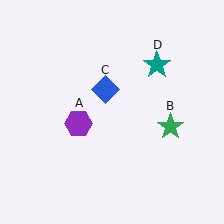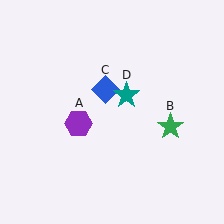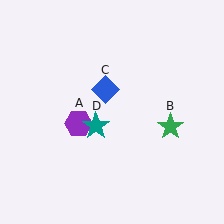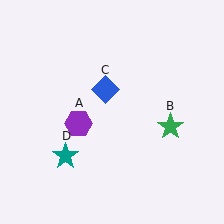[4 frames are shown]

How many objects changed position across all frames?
1 object changed position: teal star (object D).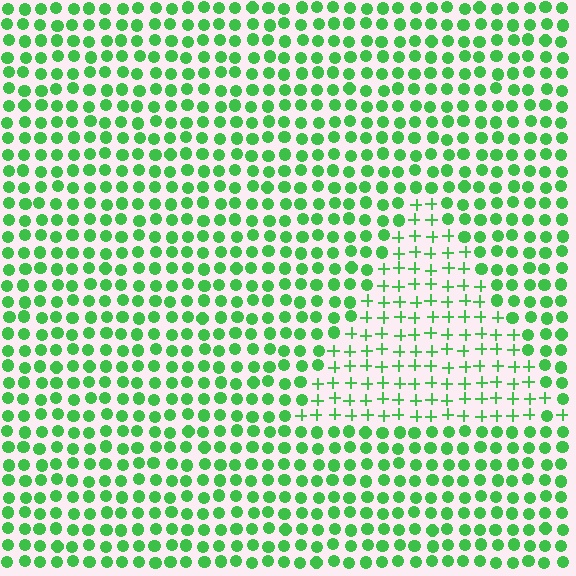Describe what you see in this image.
The image is filled with small green elements arranged in a uniform grid. A triangle-shaped region contains plus signs, while the surrounding area contains circles. The boundary is defined purely by the change in element shape.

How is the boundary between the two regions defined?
The boundary is defined by a change in element shape: plus signs inside vs. circles outside. All elements share the same color and spacing.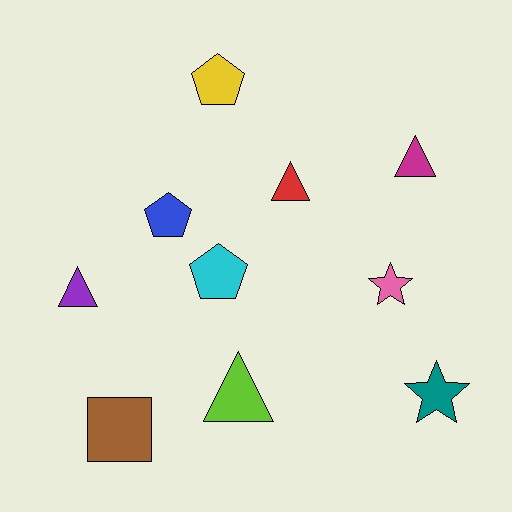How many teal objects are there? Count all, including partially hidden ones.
There is 1 teal object.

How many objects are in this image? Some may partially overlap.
There are 10 objects.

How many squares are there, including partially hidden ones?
There is 1 square.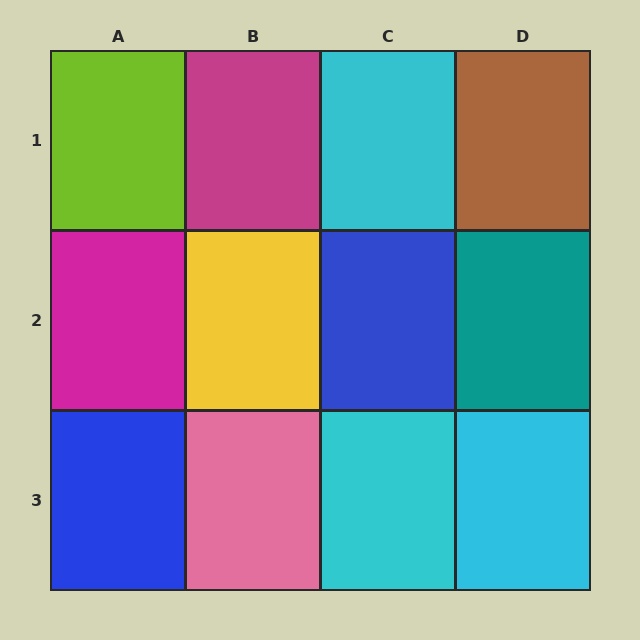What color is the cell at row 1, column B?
Magenta.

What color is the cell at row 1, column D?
Brown.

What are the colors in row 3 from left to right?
Blue, pink, cyan, cyan.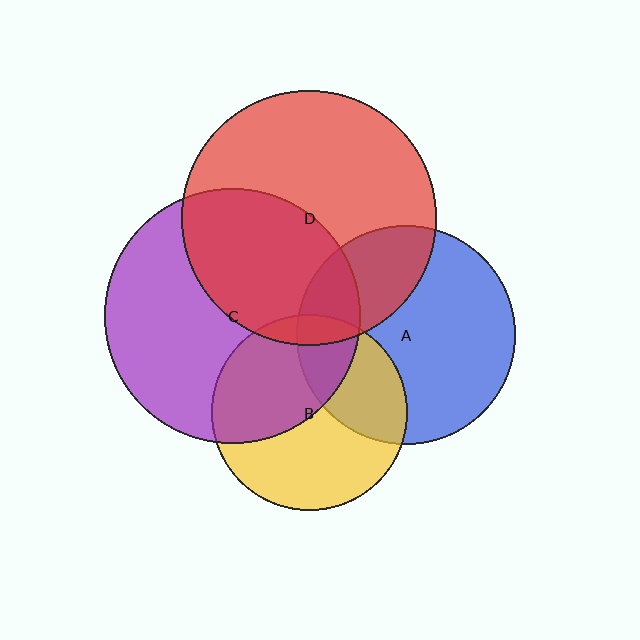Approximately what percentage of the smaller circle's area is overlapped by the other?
Approximately 30%.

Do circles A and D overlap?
Yes.